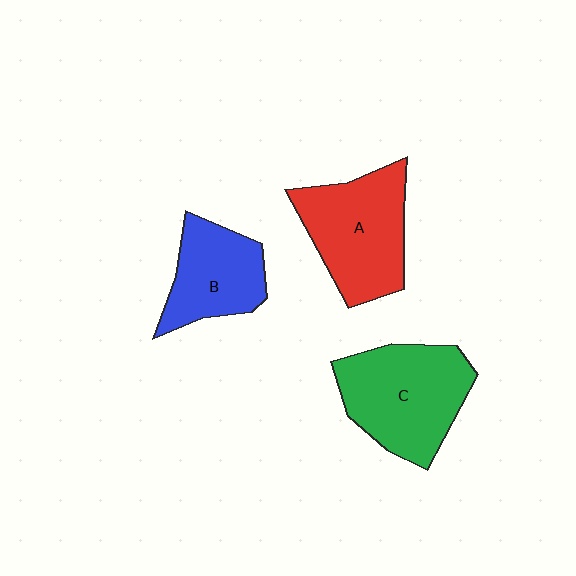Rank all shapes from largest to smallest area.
From largest to smallest: C (green), A (red), B (blue).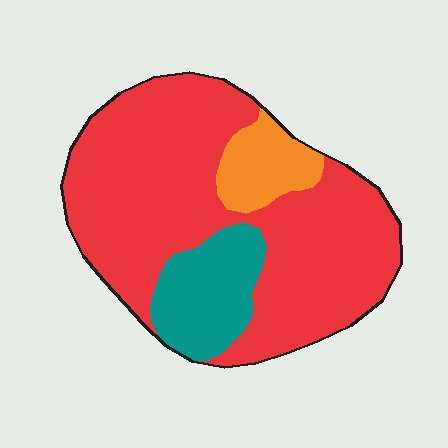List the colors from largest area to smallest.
From largest to smallest: red, teal, orange.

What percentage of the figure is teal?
Teal takes up less than a sixth of the figure.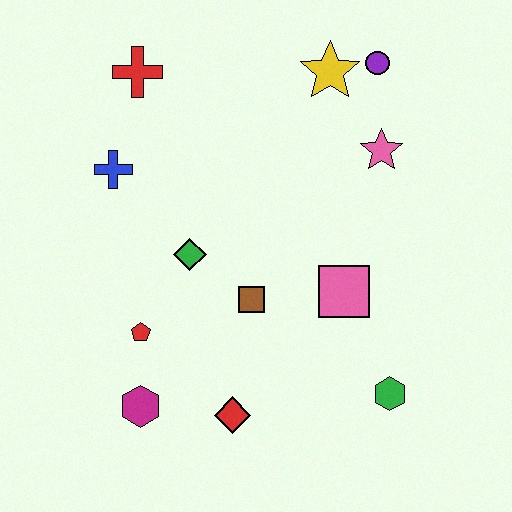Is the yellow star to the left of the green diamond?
No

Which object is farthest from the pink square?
The red cross is farthest from the pink square.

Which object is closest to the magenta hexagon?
The red pentagon is closest to the magenta hexagon.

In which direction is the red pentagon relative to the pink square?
The red pentagon is to the left of the pink square.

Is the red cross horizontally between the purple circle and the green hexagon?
No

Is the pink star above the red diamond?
Yes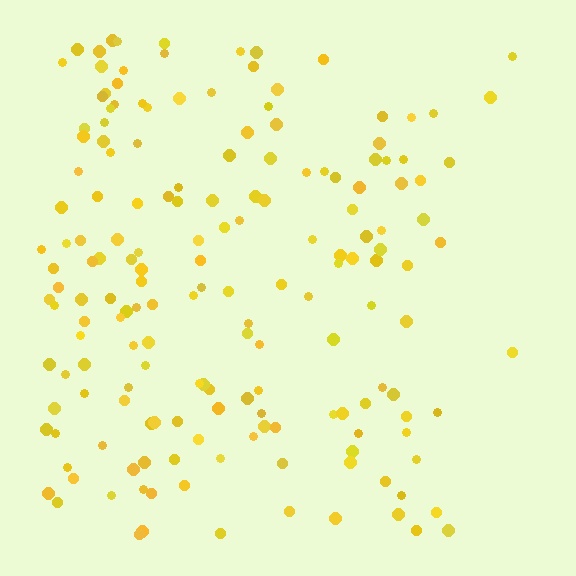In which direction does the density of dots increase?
From right to left, with the left side densest.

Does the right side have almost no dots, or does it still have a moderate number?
Still a moderate number, just noticeably fewer than the left.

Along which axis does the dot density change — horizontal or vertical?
Horizontal.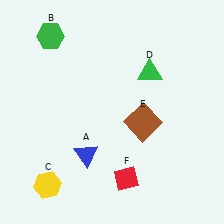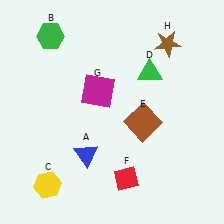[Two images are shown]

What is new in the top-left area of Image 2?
A magenta square (G) was added in the top-left area of Image 2.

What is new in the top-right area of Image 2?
A brown star (H) was added in the top-right area of Image 2.